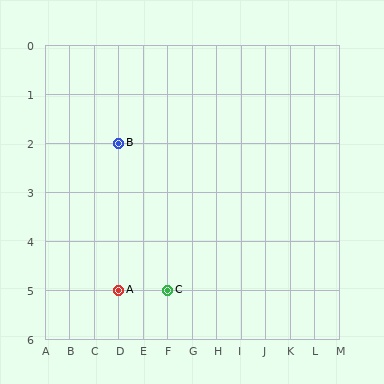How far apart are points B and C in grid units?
Points B and C are 2 columns and 3 rows apart (about 3.6 grid units diagonally).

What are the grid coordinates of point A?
Point A is at grid coordinates (D, 5).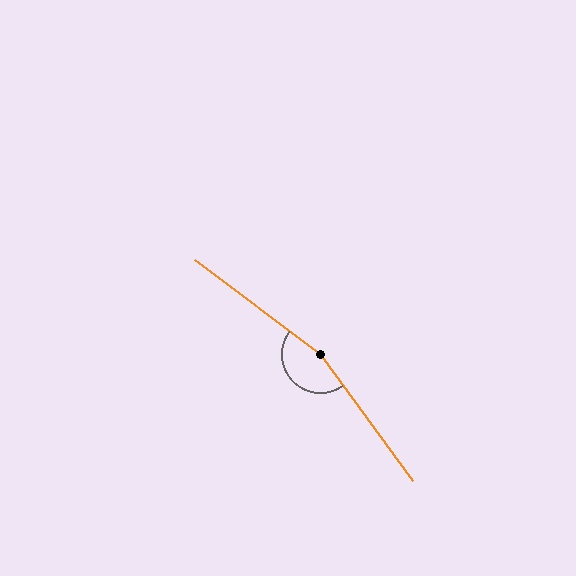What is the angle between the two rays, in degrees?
Approximately 163 degrees.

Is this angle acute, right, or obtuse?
It is obtuse.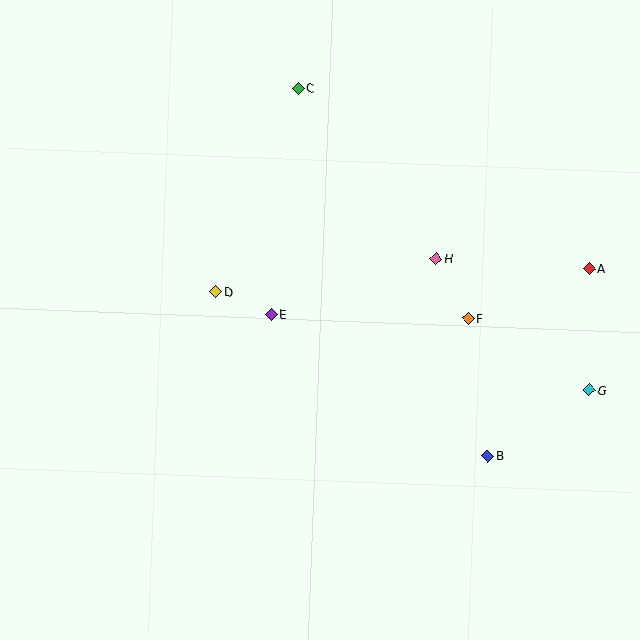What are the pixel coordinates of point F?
Point F is at (468, 318).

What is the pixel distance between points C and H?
The distance between C and H is 219 pixels.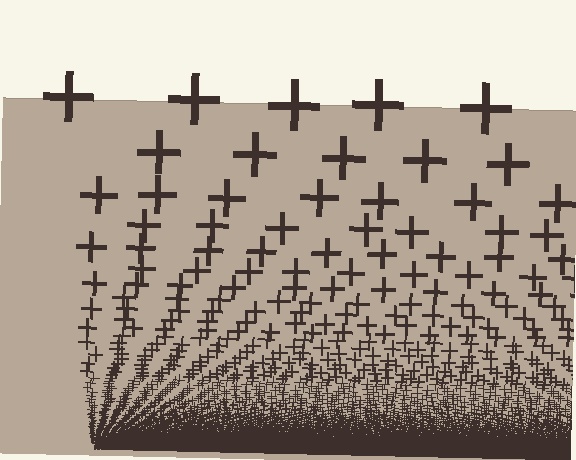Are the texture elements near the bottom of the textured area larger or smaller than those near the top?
Smaller. The gradient is inverted — elements near the bottom are smaller and denser.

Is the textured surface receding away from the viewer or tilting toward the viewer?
The surface appears to tilt toward the viewer. Texture elements get larger and sparser toward the top.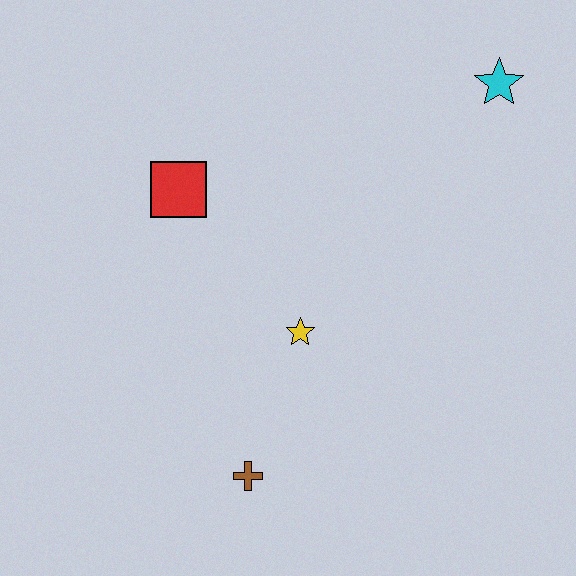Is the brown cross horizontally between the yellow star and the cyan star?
No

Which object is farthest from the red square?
The cyan star is farthest from the red square.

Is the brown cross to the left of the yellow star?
Yes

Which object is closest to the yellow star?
The brown cross is closest to the yellow star.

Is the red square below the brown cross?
No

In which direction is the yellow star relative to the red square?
The yellow star is below the red square.